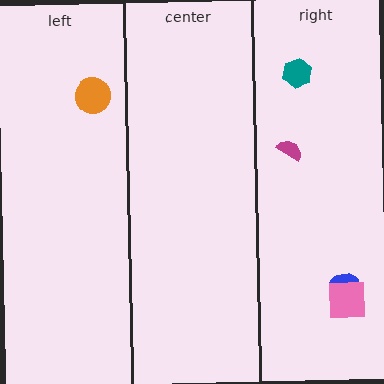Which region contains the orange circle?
The left region.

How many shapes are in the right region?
4.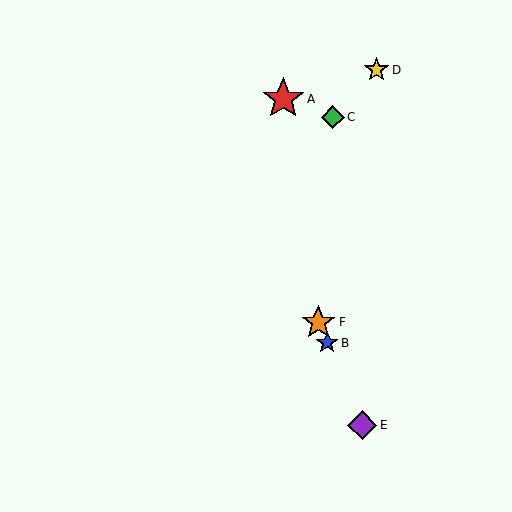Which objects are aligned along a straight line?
Objects B, E, F are aligned along a straight line.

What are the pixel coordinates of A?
Object A is at (283, 99).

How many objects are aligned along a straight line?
3 objects (B, E, F) are aligned along a straight line.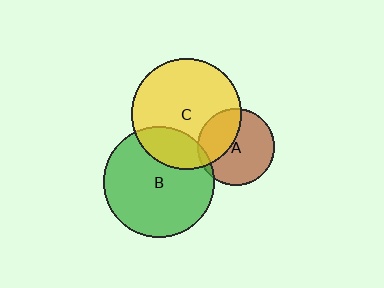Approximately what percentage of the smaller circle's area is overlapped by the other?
Approximately 25%.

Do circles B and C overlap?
Yes.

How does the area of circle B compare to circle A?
Approximately 2.1 times.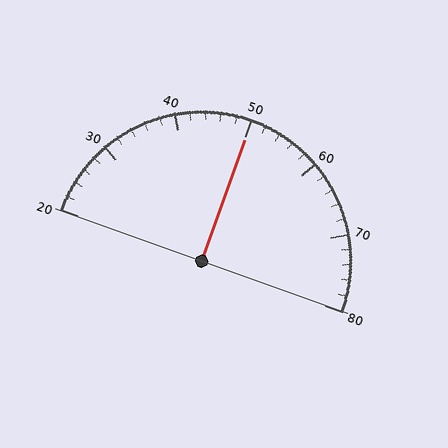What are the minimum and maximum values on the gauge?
The gauge ranges from 20 to 80.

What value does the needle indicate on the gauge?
The needle indicates approximately 50.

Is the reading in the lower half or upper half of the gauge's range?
The reading is in the upper half of the range (20 to 80).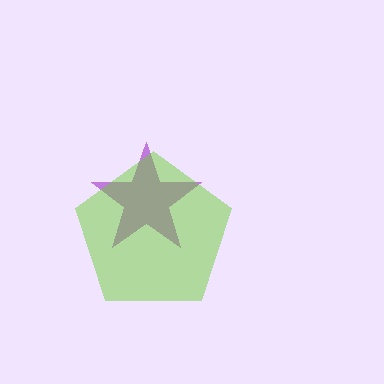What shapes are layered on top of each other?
The layered shapes are: a purple star, a lime pentagon.